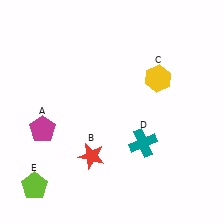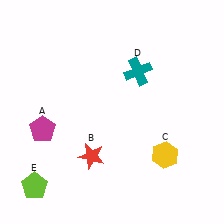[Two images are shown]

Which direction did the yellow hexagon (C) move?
The yellow hexagon (C) moved down.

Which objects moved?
The objects that moved are: the yellow hexagon (C), the teal cross (D).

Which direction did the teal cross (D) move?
The teal cross (D) moved up.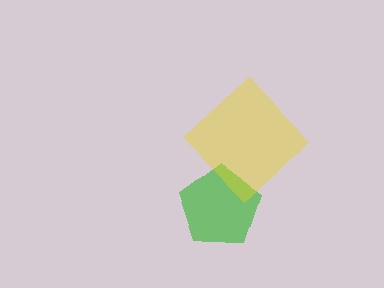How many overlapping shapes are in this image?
There are 2 overlapping shapes in the image.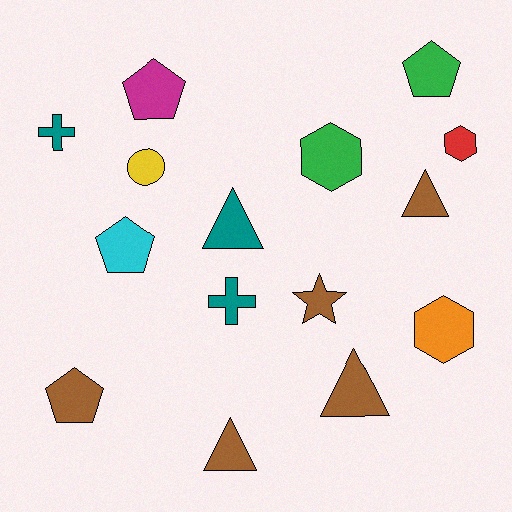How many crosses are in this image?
There are 2 crosses.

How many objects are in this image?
There are 15 objects.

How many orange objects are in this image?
There is 1 orange object.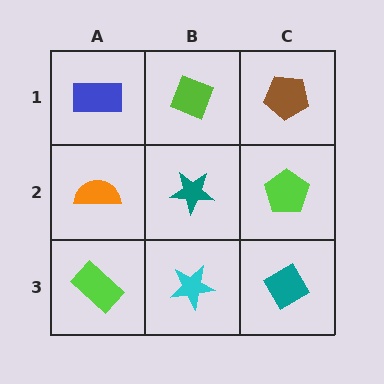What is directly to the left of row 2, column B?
An orange semicircle.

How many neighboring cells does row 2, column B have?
4.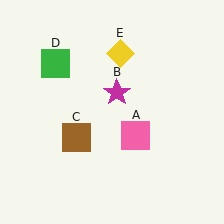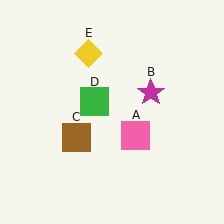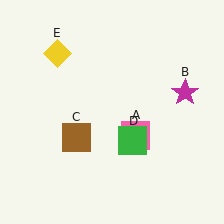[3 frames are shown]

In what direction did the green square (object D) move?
The green square (object D) moved down and to the right.